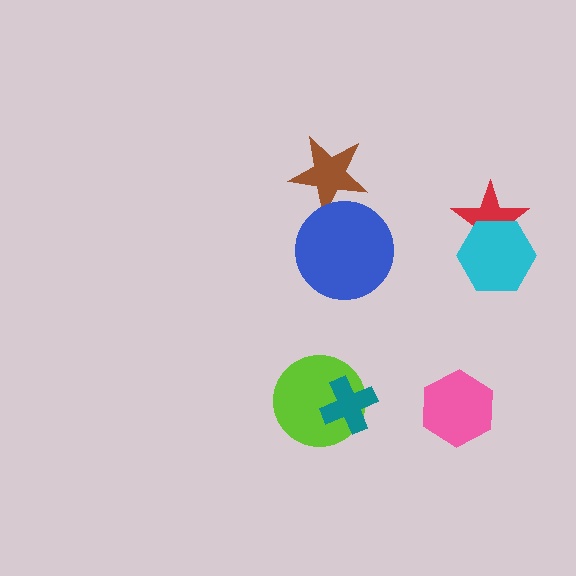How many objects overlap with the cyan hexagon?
1 object overlaps with the cyan hexagon.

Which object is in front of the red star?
The cyan hexagon is in front of the red star.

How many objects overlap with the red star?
1 object overlaps with the red star.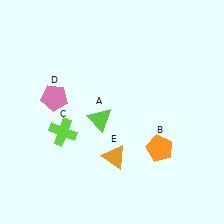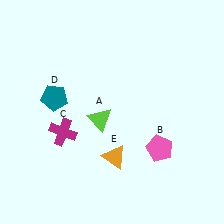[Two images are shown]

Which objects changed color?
B changed from orange to pink. C changed from lime to magenta. D changed from pink to teal.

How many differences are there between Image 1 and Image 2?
There are 3 differences between the two images.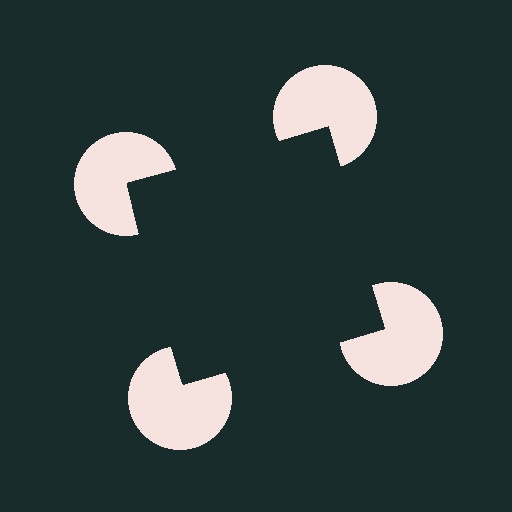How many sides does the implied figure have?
4 sides.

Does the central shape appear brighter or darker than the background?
It typically appears slightly darker than the background, even though no actual brightness change is drawn.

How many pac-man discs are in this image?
There are 4 — one at each vertex of the illusory square.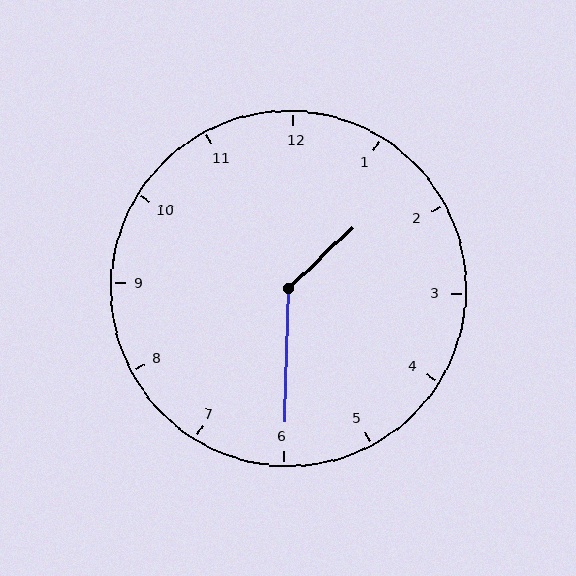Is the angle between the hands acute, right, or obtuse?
It is obtuse.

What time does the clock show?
1:30.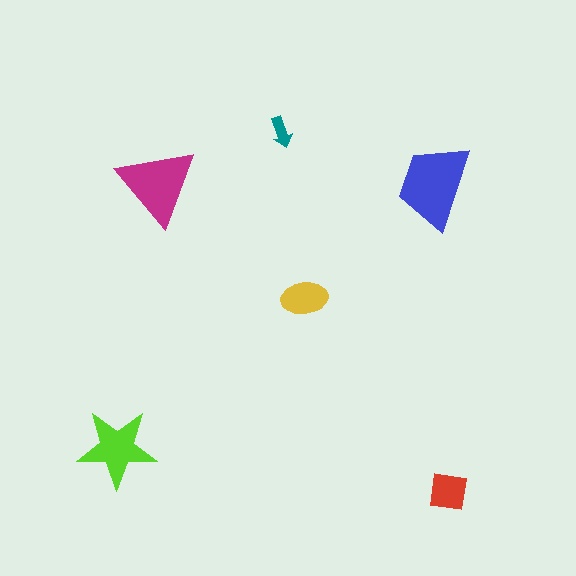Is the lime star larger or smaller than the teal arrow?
Larger.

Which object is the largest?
The blue trapezoid.